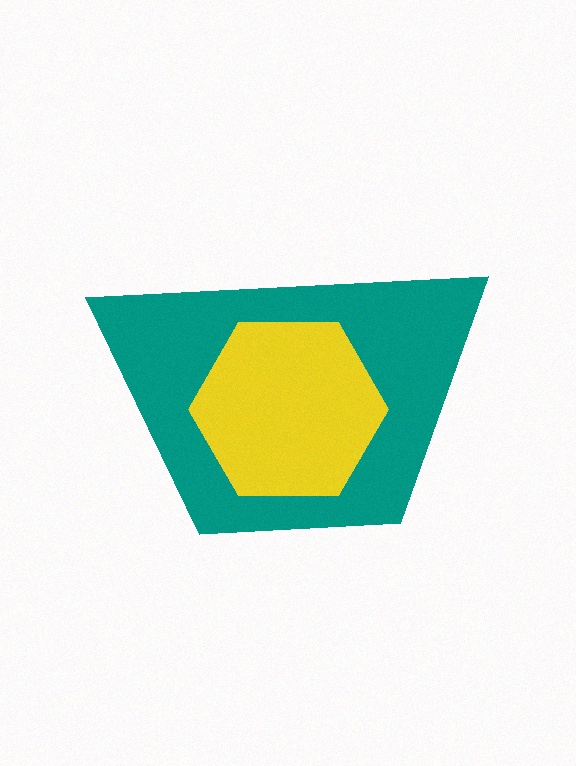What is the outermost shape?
The teal trapezoid.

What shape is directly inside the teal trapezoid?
The yellow hexagon.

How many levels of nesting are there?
2.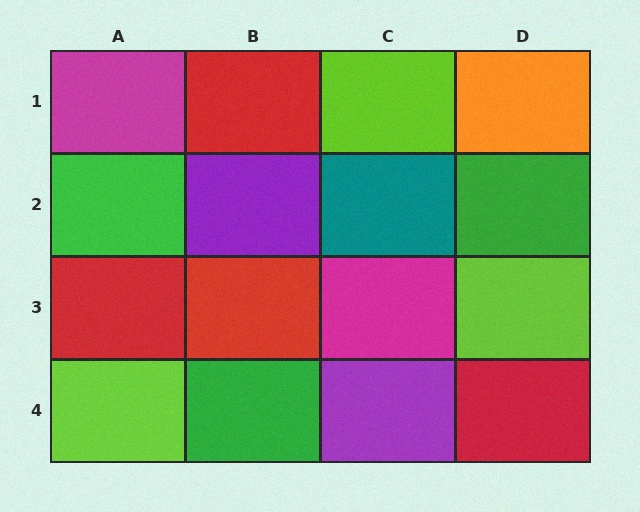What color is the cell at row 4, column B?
Green.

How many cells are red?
4 cells are red.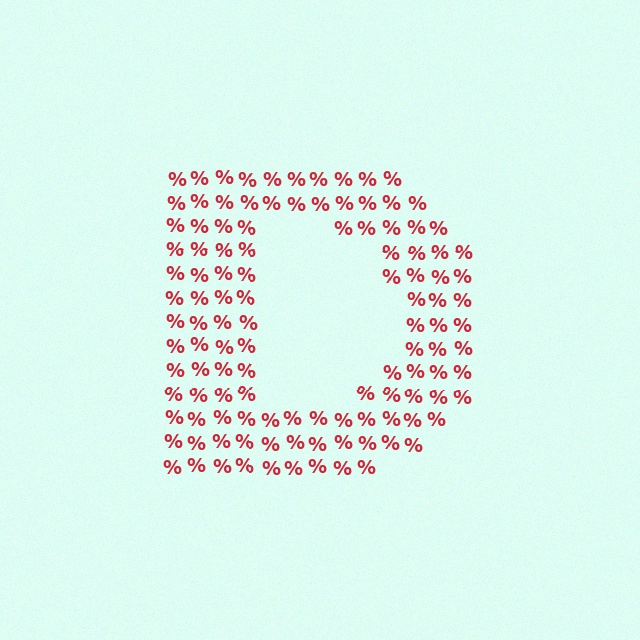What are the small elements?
The small elements are percent signs.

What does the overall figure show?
The overall figure shows the letter D.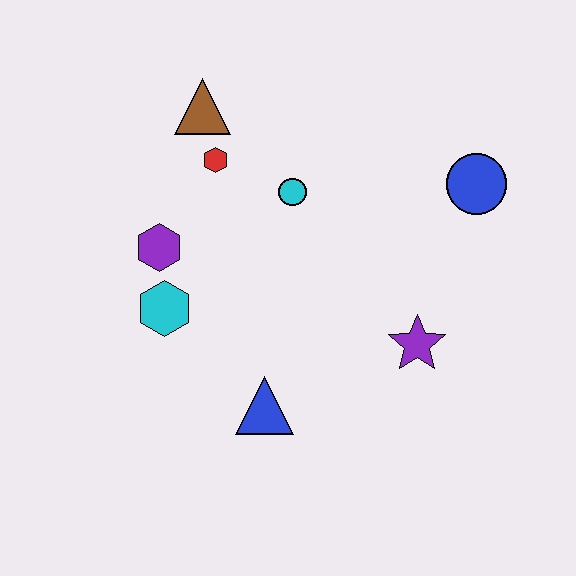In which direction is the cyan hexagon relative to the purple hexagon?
The cyan hexagon is below the purple hexagon.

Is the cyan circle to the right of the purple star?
No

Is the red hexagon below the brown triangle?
Yes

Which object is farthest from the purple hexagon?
The blue circle is farthest from the purple hexagon.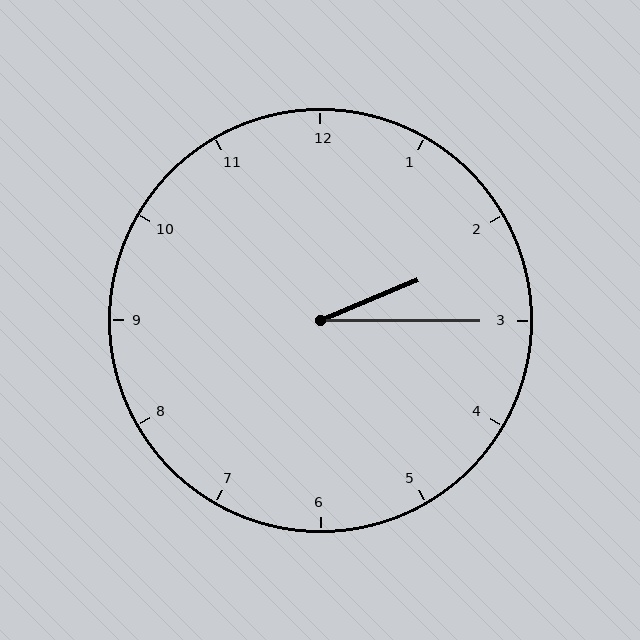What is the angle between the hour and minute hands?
Approximately 22 degrees.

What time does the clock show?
2:15.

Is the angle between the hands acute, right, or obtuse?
It is acute.